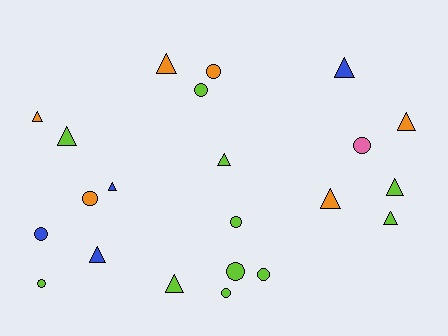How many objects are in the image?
There are 22 objects.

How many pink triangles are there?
There are no pink triangles.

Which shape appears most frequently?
Triangle, with 12 objects.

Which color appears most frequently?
Lime, with 11 objects.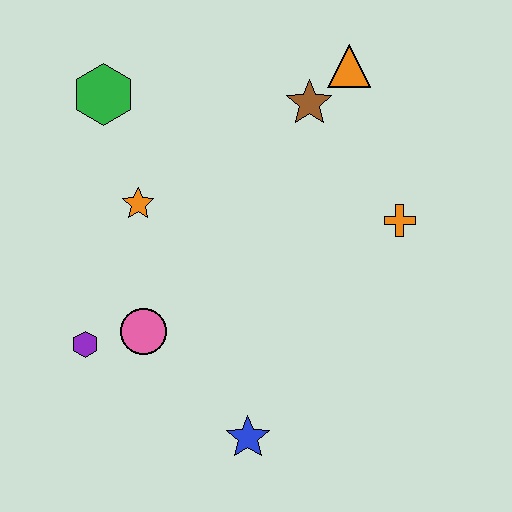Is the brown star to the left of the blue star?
No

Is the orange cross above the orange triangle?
No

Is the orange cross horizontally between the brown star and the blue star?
No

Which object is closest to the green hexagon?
The orange star is closest to the green hexagon.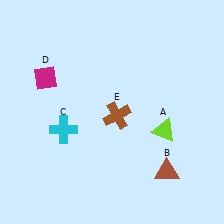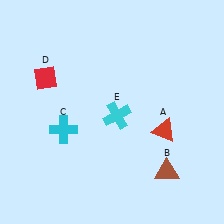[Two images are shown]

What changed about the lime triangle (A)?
In Image 1, A is lime. In Image 2, it changed to red.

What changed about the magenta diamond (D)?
In Image 1, D is magenta. In Image 2, it changed to red.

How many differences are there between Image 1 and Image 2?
There are 3 differences between the two images.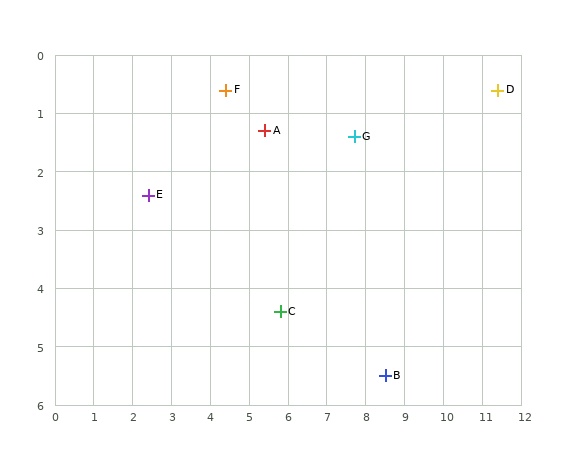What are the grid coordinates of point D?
Point D is at approximately (11.4, 0.6).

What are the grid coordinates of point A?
Point A is at approximately (5.4, 1.3).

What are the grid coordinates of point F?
Point F is at approximately (4.4, 0.6).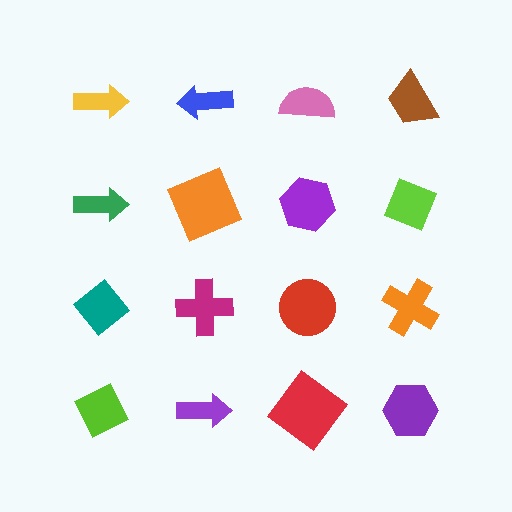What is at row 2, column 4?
A lime diamond.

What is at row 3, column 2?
A magenta cross.